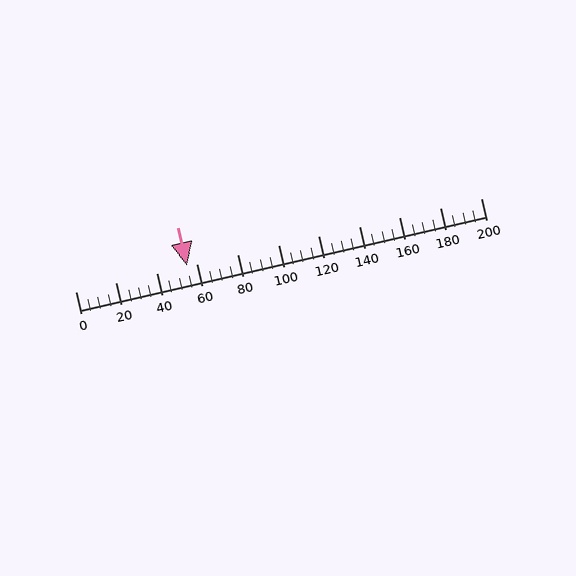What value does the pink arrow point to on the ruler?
The pink arrow points to approximately 55.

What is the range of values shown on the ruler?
The ruler shows values from 0 to 200.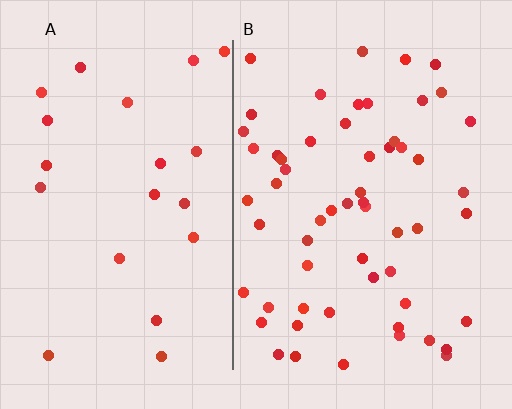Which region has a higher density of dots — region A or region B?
B (the right).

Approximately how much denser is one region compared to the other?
Approximately 2.7× — region B over region A.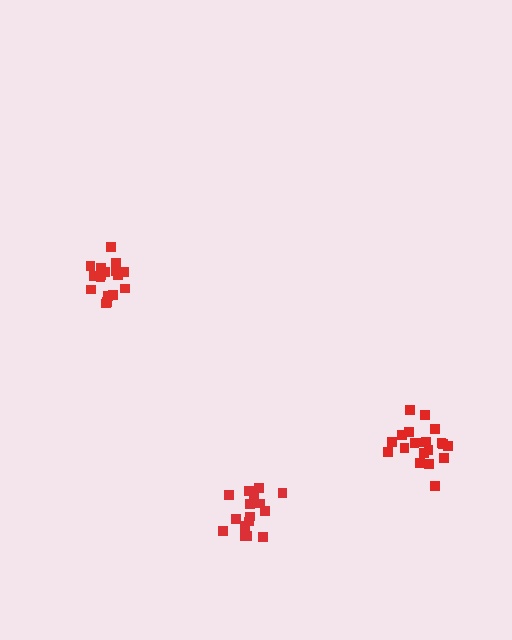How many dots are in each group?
Group 1: 18 dots, Group 2: 17 dots, Group 3: 20 dots (55 total).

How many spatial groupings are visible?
There are 3 spatial groupings.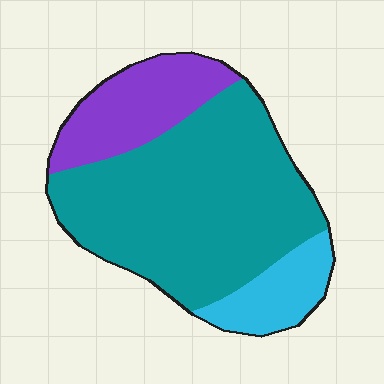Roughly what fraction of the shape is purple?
Purple takes up about one fifth (1/5) of the shape.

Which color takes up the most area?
Teal, at roughly 65%.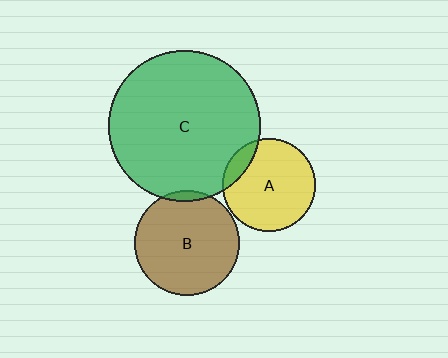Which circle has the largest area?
Circle C (green).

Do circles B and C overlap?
Yes.